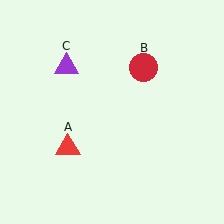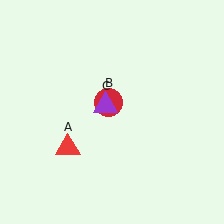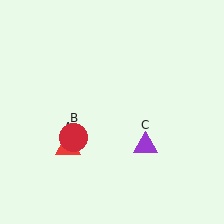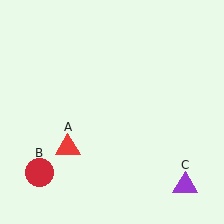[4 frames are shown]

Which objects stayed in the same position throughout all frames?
Red triangle (object A) remained stationary.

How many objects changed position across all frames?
2 objects changed position: red circle (object B), purple triangle (object C).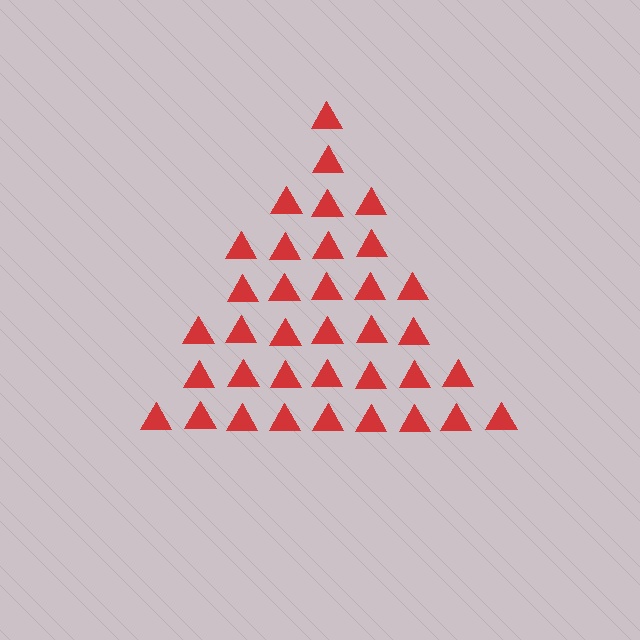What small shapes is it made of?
It is made of small triangles.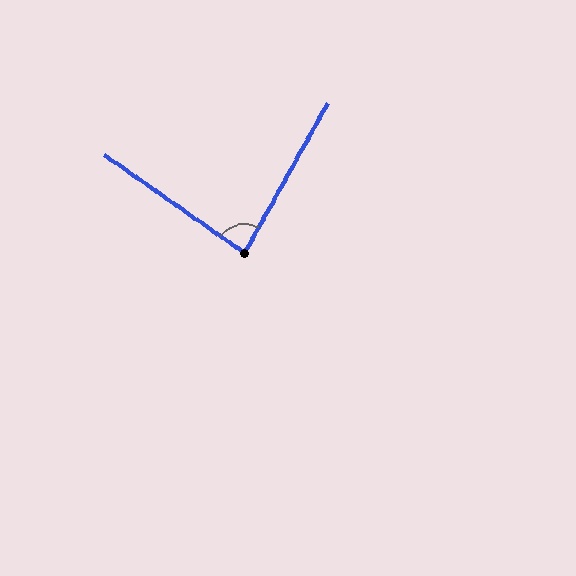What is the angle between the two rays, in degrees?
Approximately 84 degrees.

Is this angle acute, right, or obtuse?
It is acute.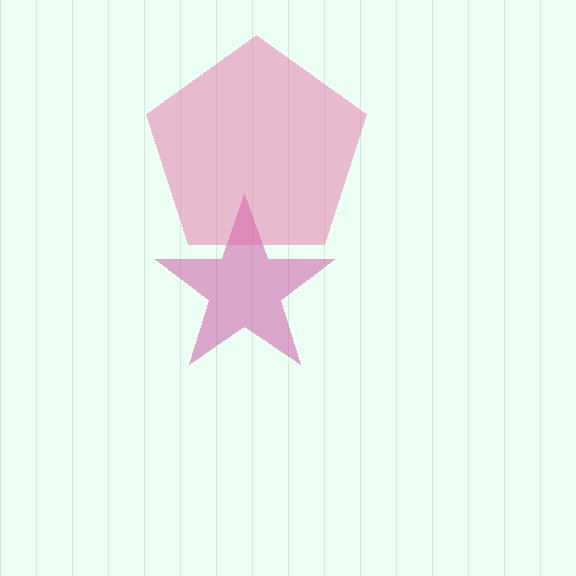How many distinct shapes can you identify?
There are 2 distinct shapes: a magenta star, a pink pentagon.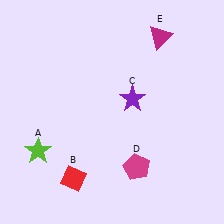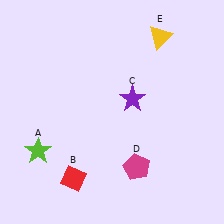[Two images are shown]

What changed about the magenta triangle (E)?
In Image 1, E is magenta. In Image 2, it changed to yellow.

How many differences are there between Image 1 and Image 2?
There is 1 difference between the two images.